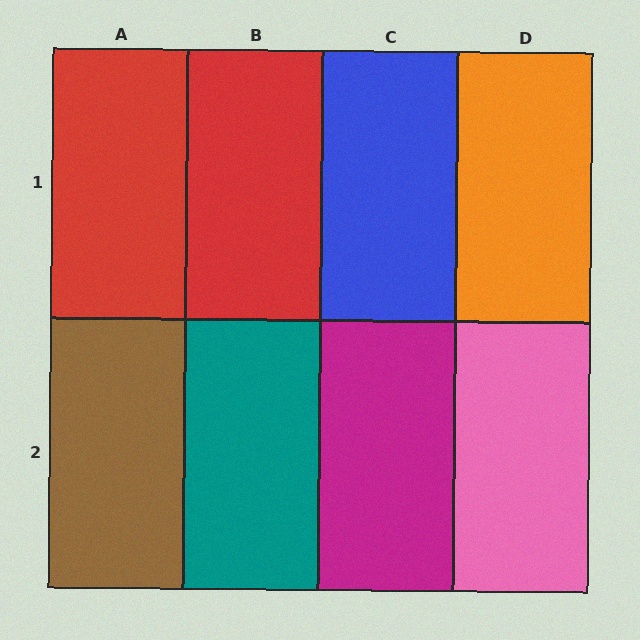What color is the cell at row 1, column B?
Red.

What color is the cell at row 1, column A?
Red.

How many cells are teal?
1 cell is teal.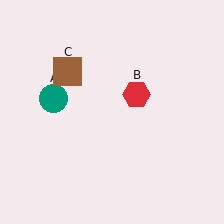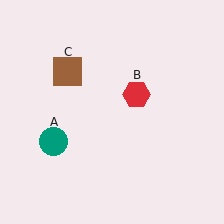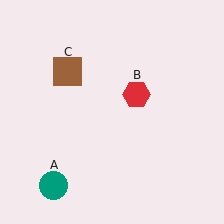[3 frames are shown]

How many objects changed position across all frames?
1 object changed position: teal circle (object A).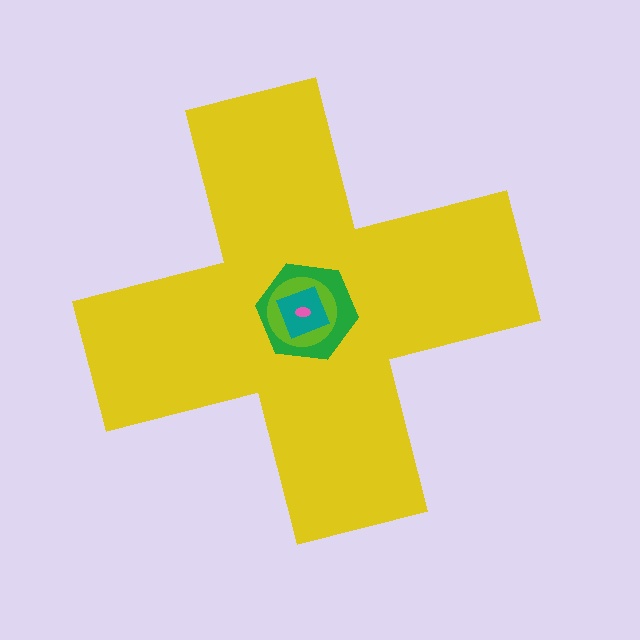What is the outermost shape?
The yellow cross.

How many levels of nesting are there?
5.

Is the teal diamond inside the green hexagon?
Yes.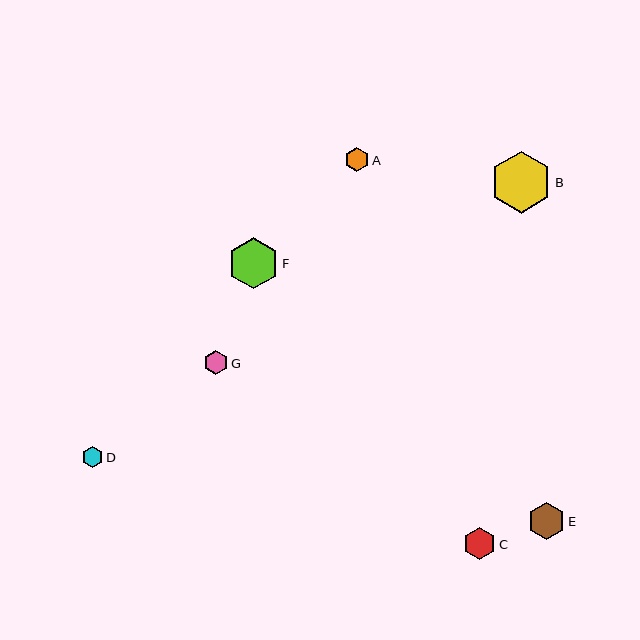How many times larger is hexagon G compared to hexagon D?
Hexagon G is approximately 1.1 times the size of hexagon D.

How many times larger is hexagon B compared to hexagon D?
Hexagon B is approximately 3.0 times the size of hexagon D.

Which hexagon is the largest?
Hexagon B is the largest with a size of approximately 62 pixels.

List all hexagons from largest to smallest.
From largest to smallest: B, F, E, C, A, G, D.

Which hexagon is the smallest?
Hexagon D is the smallest with a size of approximately 21 pixels.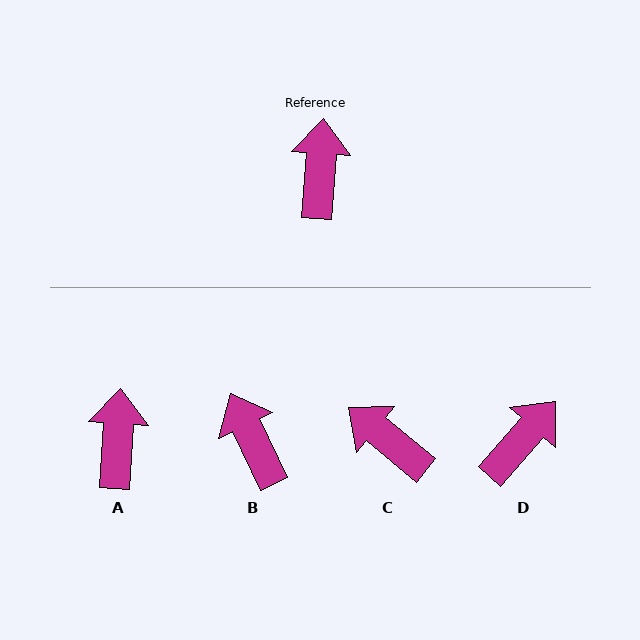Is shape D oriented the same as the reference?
No, it is off by about 37 degrees.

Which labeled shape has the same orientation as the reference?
A.